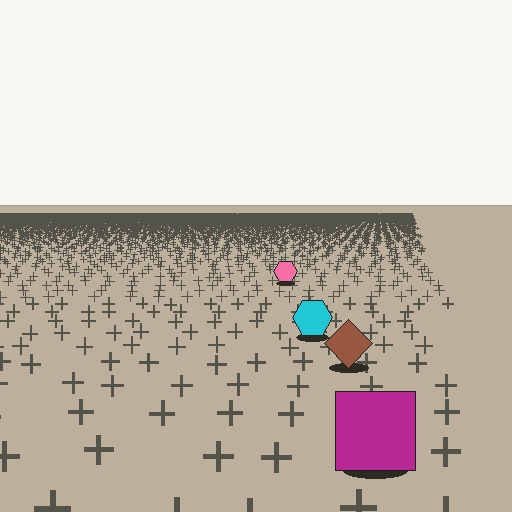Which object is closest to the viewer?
The magenta square is closest. The texture marks near it are larger and more spread out.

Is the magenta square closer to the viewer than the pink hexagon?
Yes. The magenta square is closer — you can tell from the texture gradient: the ground texture is coarser near it.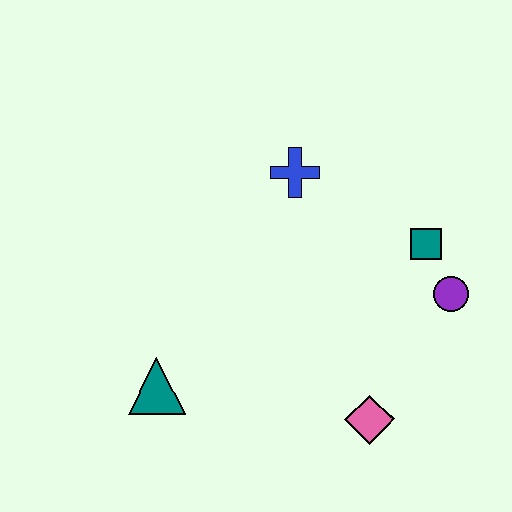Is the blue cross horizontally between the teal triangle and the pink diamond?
Yes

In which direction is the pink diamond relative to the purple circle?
The pink diamond is below the purple circle.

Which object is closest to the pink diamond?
The purple circle is closest to the pink diamond.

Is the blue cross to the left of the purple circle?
Yes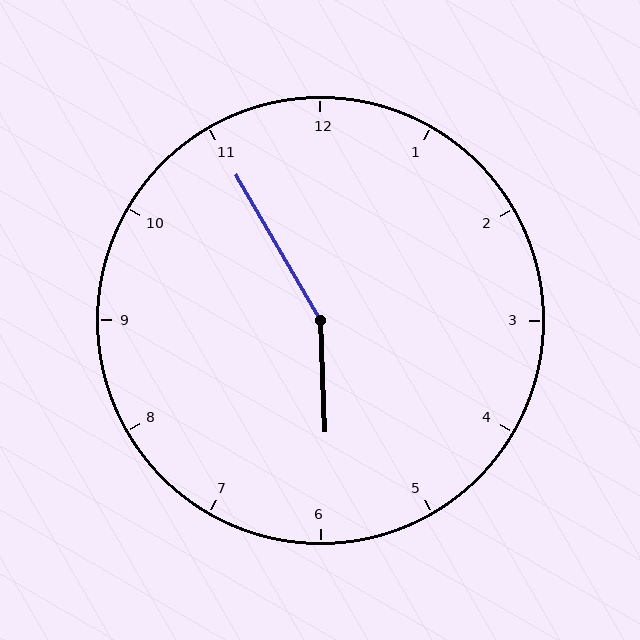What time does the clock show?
5:55.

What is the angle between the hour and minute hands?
Approximately 152 degrees.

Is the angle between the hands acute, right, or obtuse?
It is obtuse.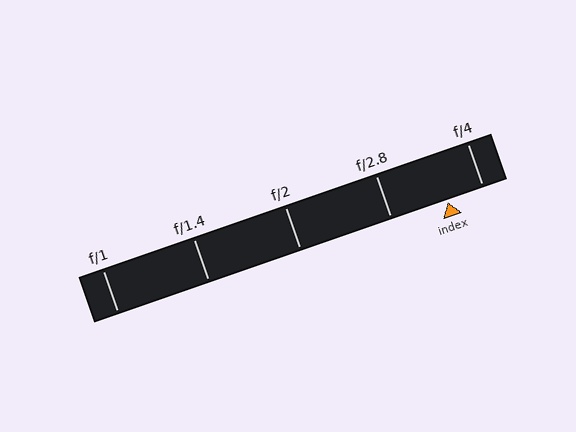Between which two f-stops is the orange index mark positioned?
The index mark is between f/2.8 and f/4.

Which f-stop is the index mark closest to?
The index mark is closest to f/4.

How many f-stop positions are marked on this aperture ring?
There are 5 f-stop positions marked.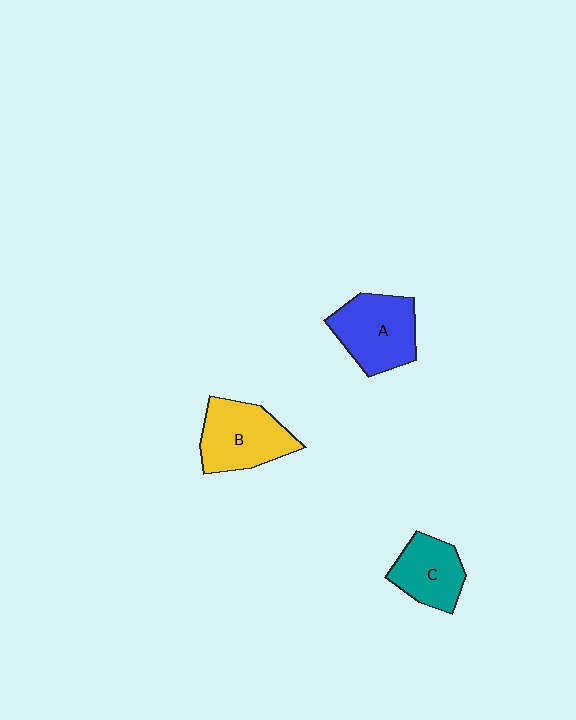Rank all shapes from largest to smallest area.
From largest to smallest: B (yellow), A (blue), C (teal).